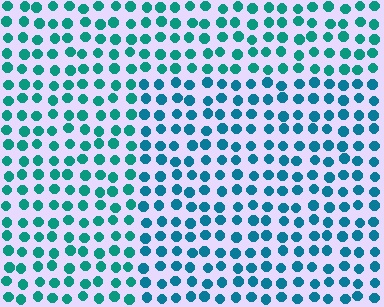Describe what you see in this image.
The image is filled with small teal elements in a uniform arrangement. A rectangle-shaped region is visible where the elements are tinted to a slightly different hue, forming a subtle color boundary.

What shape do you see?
I see a rectangle.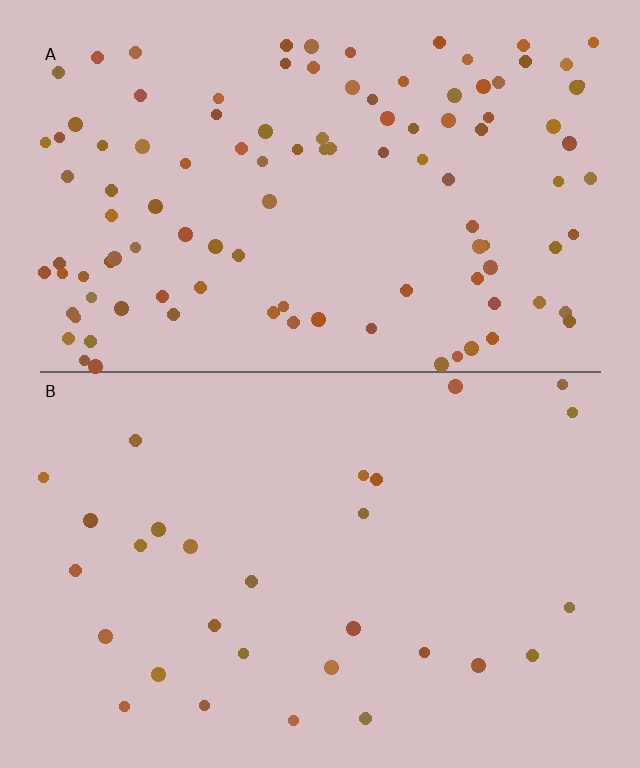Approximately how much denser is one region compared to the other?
Approximately 3.7× — region A over region B.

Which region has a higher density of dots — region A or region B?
A (the top).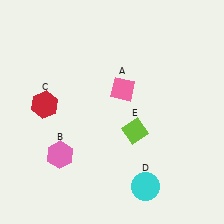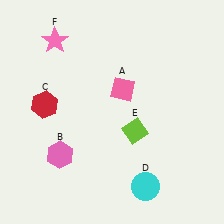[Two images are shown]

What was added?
A pink star (F) was added in Image 2.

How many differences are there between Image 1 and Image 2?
There is 1 difference between the two images.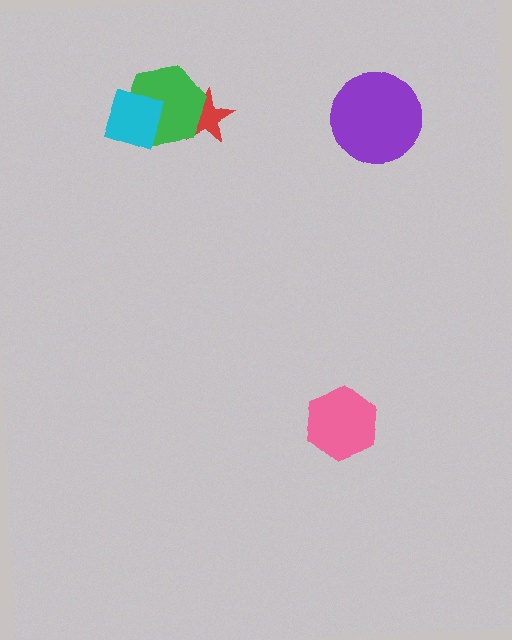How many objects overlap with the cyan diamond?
1 object overlaps with the cyan diamond.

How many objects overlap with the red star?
1 object overlaps with the red star.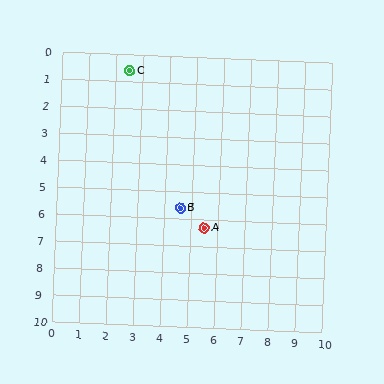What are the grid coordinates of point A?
Point A is at approximately (5.5, 6.3).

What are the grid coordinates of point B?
Point B is at approximately (4.6, 5.6).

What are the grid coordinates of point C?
Point C is at approximately (2.5, 0.6).